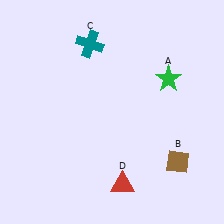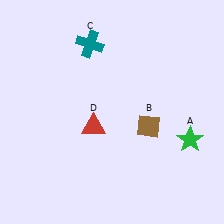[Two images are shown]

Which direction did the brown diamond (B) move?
The brown diamond (B) moved up.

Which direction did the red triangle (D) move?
The red triangle (D) moved up.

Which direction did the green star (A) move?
The green star (A) moved down.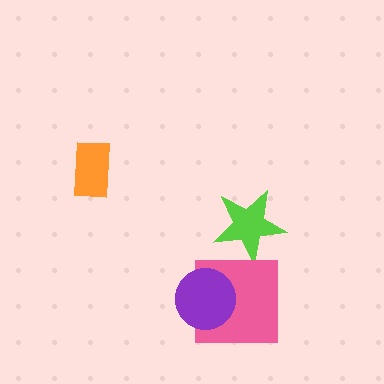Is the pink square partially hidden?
Yes, it is partially covered by another shape.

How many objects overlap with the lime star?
0 objects overlap with the lime star.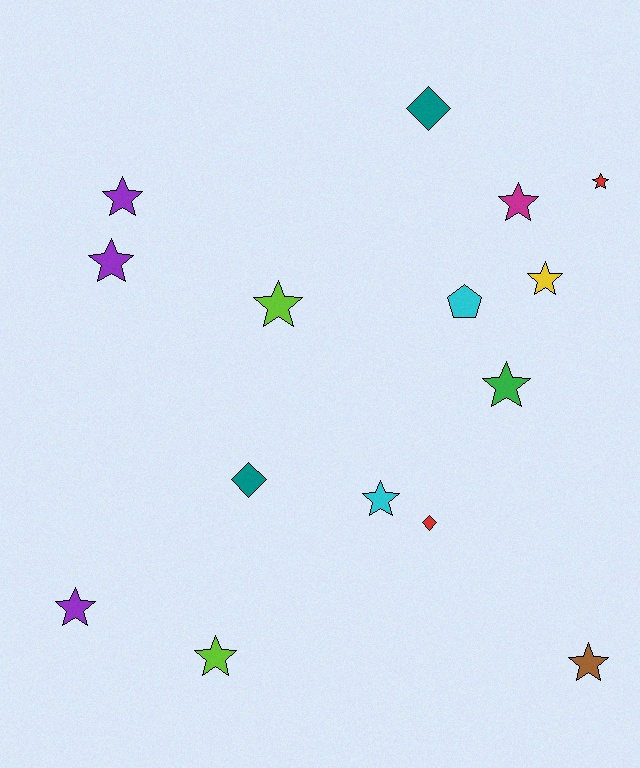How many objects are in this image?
There are 15 objects.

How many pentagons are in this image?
There is 1 pentagon.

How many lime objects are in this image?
There are 2 lime objects.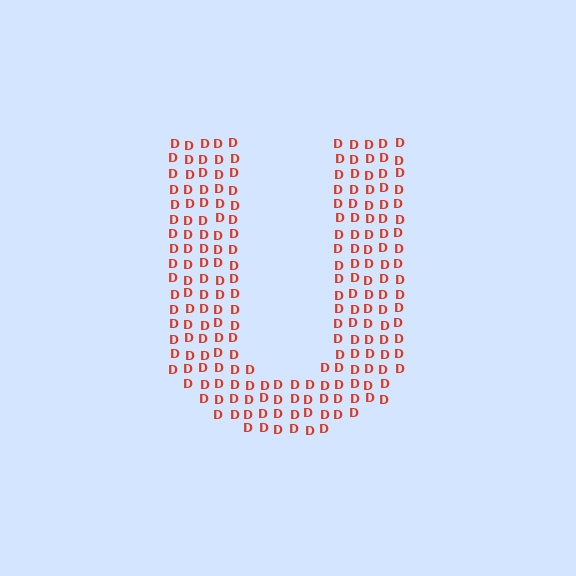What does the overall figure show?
The overall figure shows the letter U.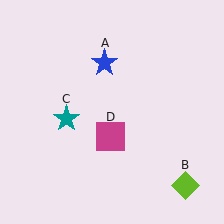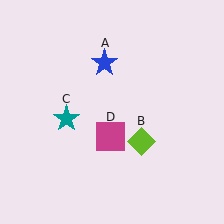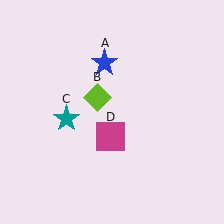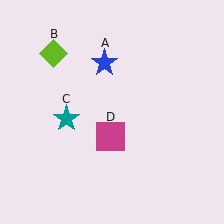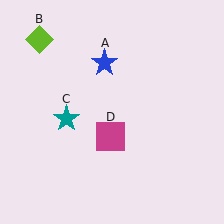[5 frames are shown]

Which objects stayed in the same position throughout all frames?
Blue star (object A) and teal star (object C) and magenta square (object D) remained stationary.